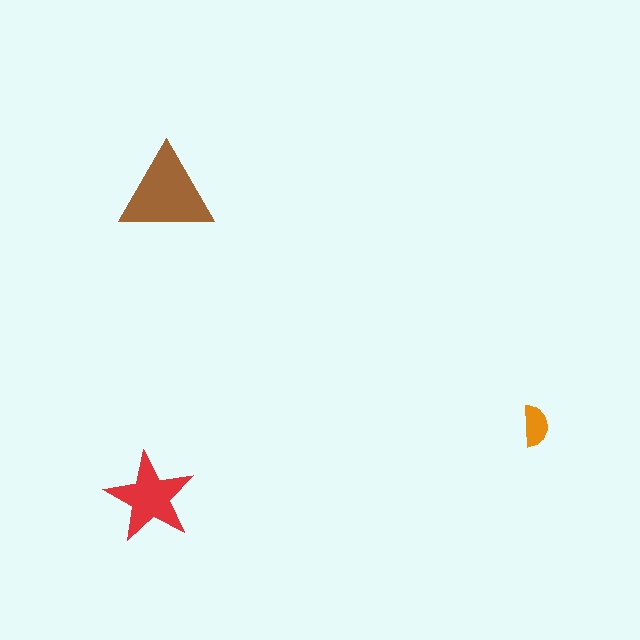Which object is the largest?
The brown triangle.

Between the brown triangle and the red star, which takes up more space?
The brown triangle.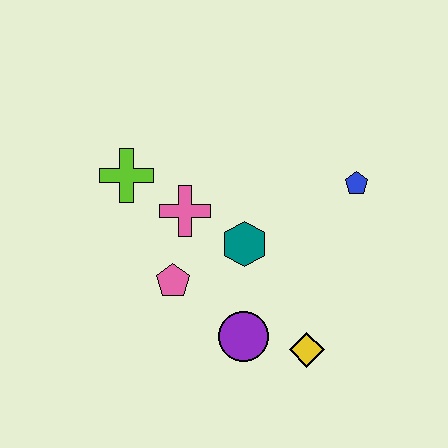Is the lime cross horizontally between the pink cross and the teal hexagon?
No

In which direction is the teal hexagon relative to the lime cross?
The teal hexagon is to the right of the lime cross.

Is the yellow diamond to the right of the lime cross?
Yes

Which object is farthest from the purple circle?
The lime cross is farthest from the purple circle.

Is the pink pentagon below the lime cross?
Yes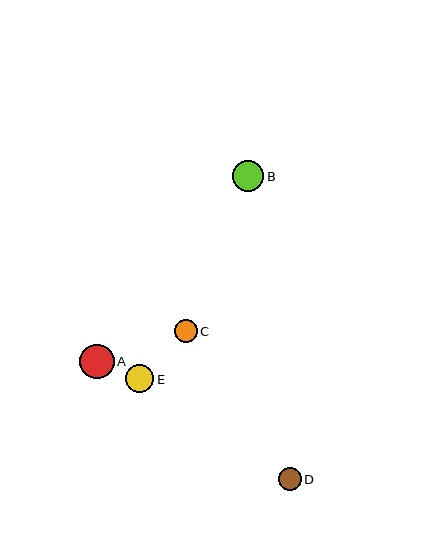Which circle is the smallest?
Circle D is the smallest with a size of approximately 23 pixels.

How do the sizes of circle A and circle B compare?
Circle A and circle B are approximately the same size.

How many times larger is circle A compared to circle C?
Circle A is approximately 1.5 times the size of circle C.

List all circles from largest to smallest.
From largest to smallest: A, B, E, C, D.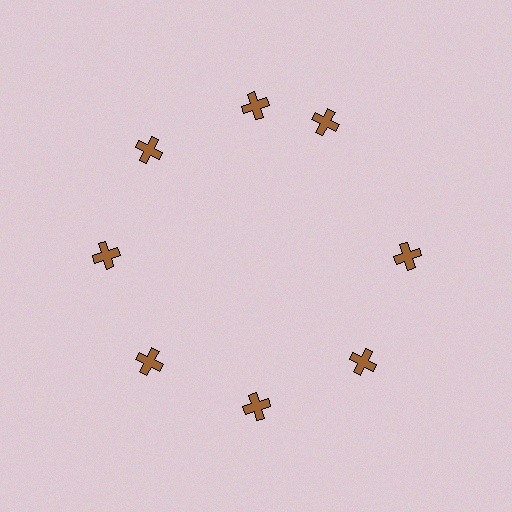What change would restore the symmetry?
The symmetry would be restored by rotating it back into even spacing with its neighbors so that all 8 crosses sit at equal angles and equal distance from the center.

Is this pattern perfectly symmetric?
No. The 8 brown crosses are arranged in a ring, but one element near the 2 o'clock position is rotated out of alignment along the ring, breaking the 8-fold rotational symmetry.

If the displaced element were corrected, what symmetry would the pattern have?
It would have 8-fold rotational symmetry — the pattern would map onto itself every 45 degrees.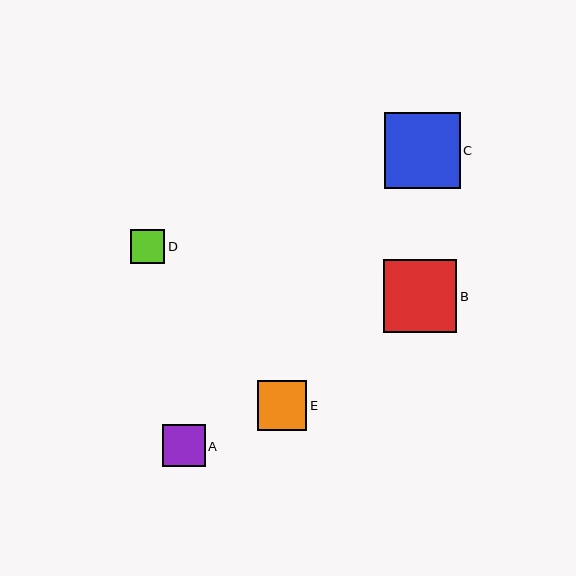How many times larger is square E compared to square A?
Square E is approximately 1.2 times the size of square A.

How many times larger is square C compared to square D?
Square C is approximately 2.2 times the size of square D.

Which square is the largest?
Square C is the largest with a size of approximately 76 pixels.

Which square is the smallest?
Square D is the smallest with a size of approximately 34 pixels.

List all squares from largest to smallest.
From largest to smallest: C, B, E, A, D.